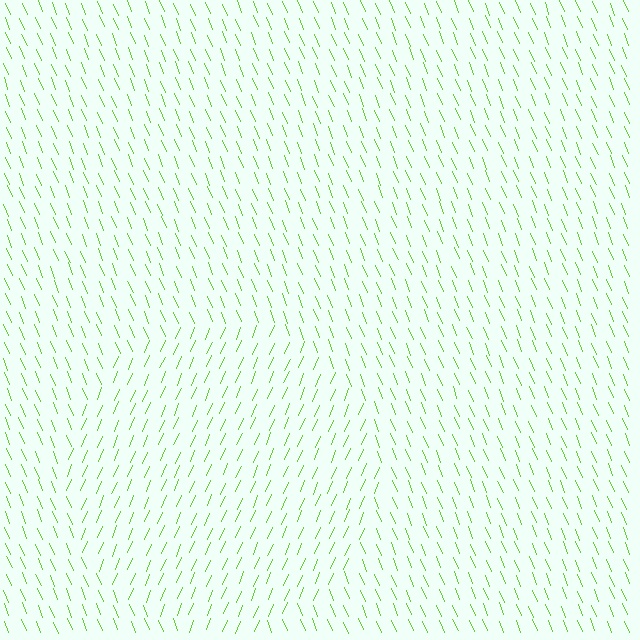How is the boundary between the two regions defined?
The boundary is defined purely by a change in line orientation (approximately 45 degrees difference). All lines are the same color and thickness.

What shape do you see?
I see a circle.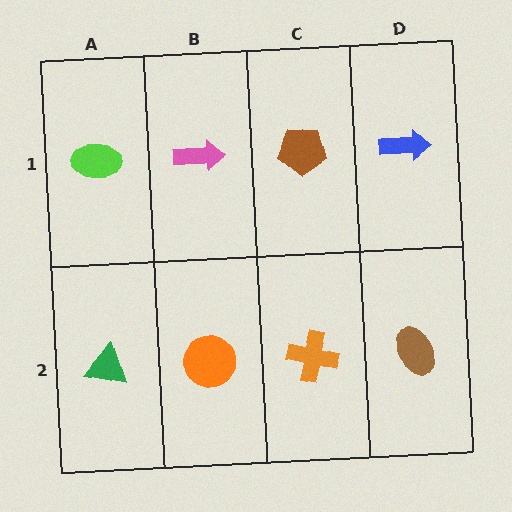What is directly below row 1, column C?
An orange cross.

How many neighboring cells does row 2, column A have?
2.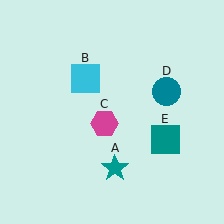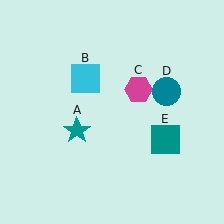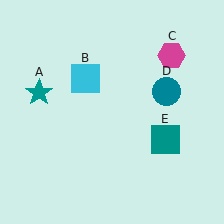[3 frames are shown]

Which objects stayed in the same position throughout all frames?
Cyan square (object B) and teal circle (object D) and teal square (object E) remained stationary.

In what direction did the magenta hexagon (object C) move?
The magenta hexagon (object C) moved up and to the right.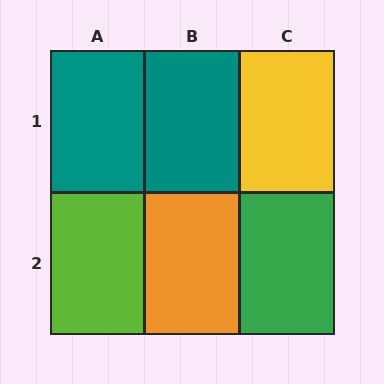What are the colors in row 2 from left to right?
Lime, orange, green.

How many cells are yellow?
1 cell is yellow.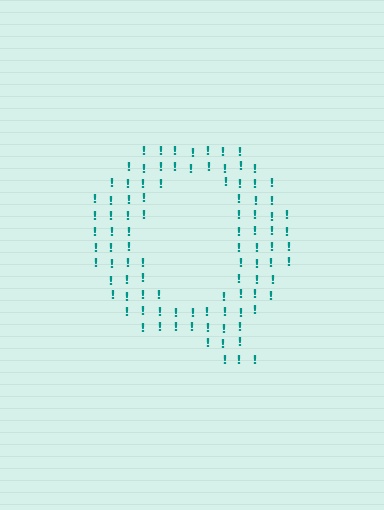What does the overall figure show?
The overall figure shows the letter Q.